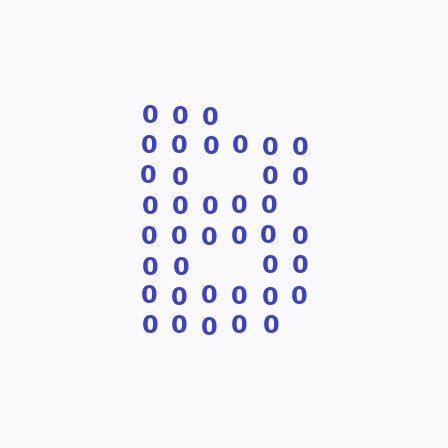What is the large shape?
The large shape is the letter B.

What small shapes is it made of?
It is made of small digit 0's.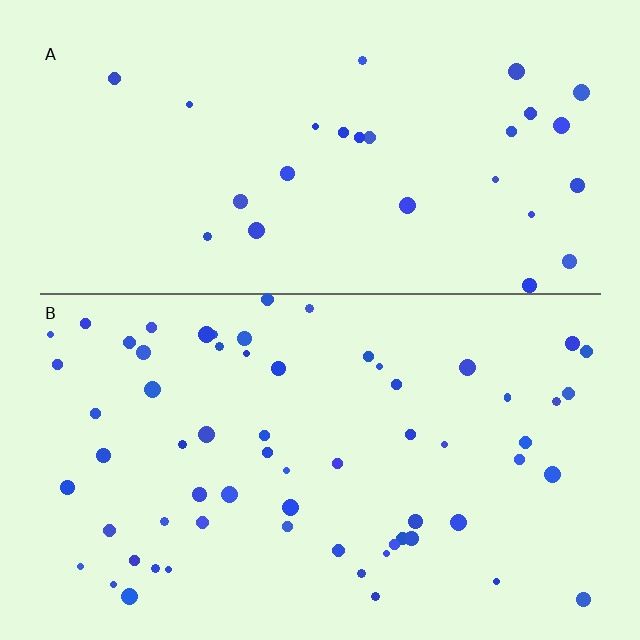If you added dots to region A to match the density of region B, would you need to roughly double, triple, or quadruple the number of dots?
Approximately double.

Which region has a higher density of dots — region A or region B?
B (the bottom).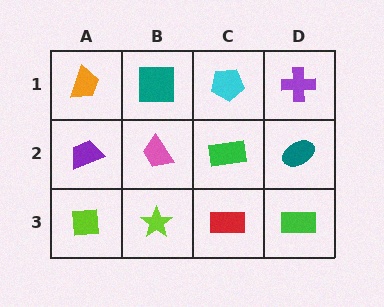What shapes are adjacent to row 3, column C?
A green rectangle (row 2, column C), a lime star (row 3, column B), a green rectangle (row 3, column D).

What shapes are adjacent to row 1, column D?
A teal ellipse (row 2, column D), a cyan pentagon (row 1, column C).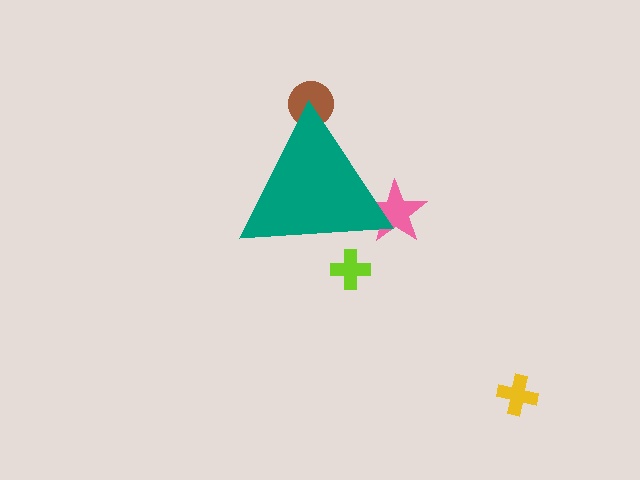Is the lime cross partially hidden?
Yes, the lime cross is partially hidden behind the teal triangle.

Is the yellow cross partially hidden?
No, the yellow cross is fully visible.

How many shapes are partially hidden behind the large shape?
3 shapes are partially hidden.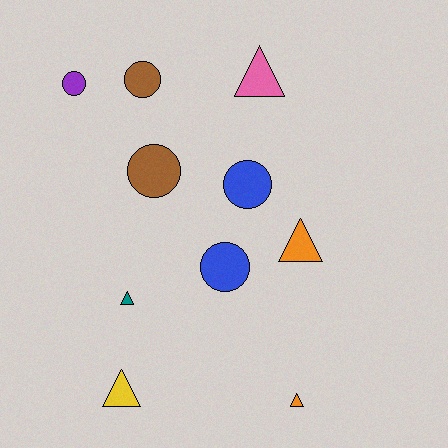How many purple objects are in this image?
There is 1 purple object.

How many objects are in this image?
There are 10 objects.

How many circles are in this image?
There are 5 circles.